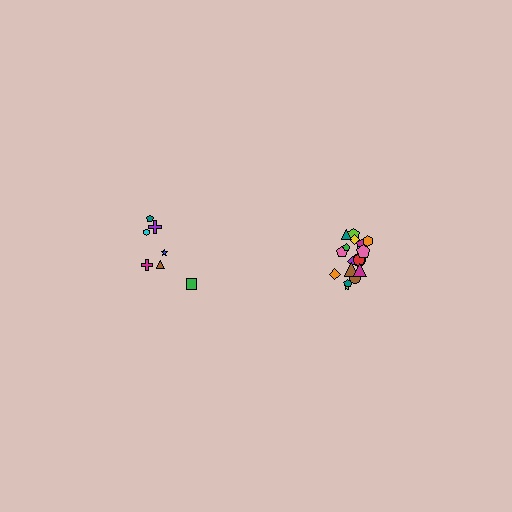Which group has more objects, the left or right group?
The right group.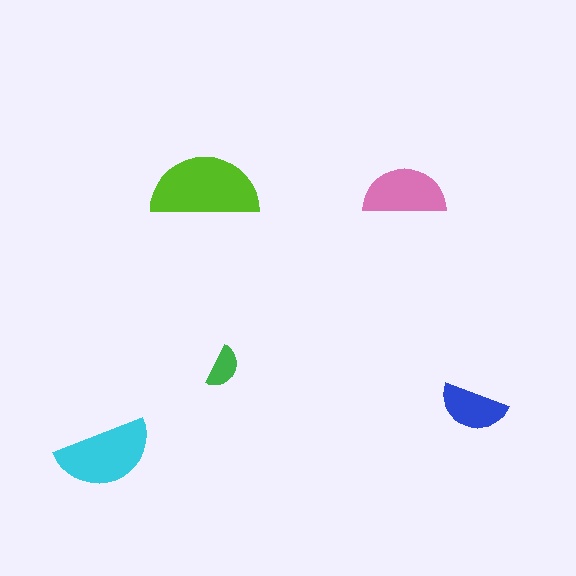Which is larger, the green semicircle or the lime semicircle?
The lime one.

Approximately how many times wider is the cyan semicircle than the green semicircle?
About 2 times wider.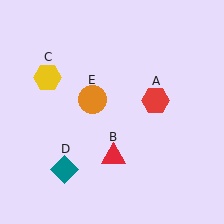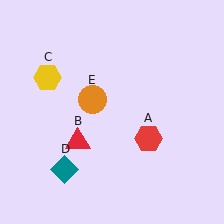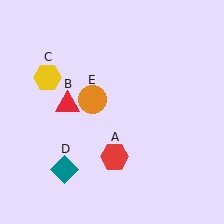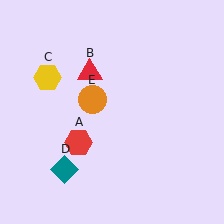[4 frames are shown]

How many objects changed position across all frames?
2 objects changed position: red hexagon (object A), red triangle (object B).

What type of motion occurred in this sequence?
The red hexagon (object A), red triangle (object B) rotated clockwise around the center of the scene.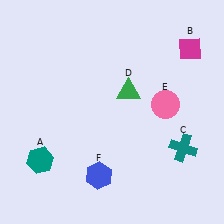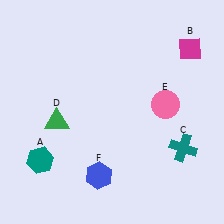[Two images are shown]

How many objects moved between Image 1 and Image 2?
1 object moved between the two images.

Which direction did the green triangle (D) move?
The green triangle (D) moved left.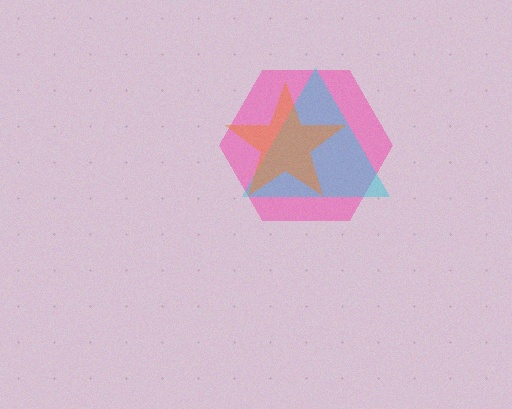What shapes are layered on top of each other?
The layered shapes are: a pink hexagon, a cyan triangle, an orange star.